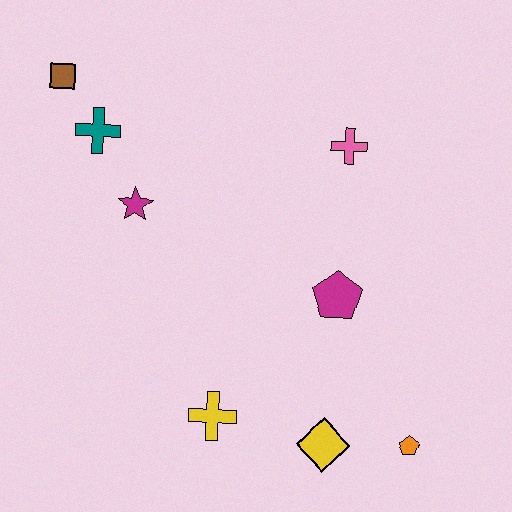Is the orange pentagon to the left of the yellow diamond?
No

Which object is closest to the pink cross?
The magenta pentagon is closest to the pink cross.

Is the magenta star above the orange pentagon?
Yes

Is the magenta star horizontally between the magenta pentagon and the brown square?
Yes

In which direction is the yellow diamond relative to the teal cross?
The yellow diamond is below the teal cross.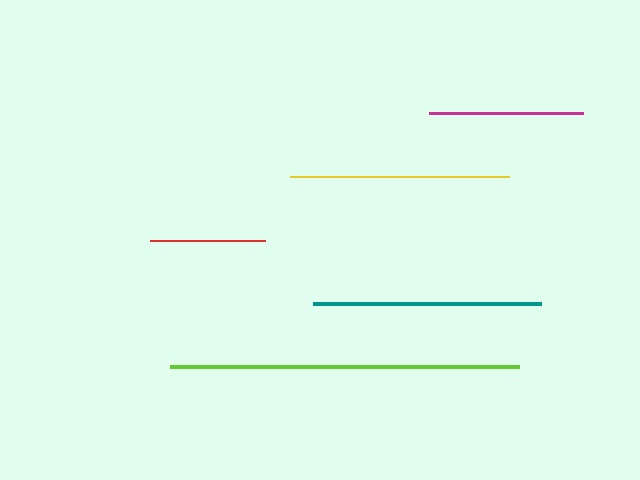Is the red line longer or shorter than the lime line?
The lime line is longer than the red line.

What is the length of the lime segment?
The lime segment is approximately 350 pixels long.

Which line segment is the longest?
The lime line is the longest at approximately 350 pixels.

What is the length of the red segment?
The red segment is approximately 114 pixels long.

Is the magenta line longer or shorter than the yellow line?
The yellow line is longer than the magenta line.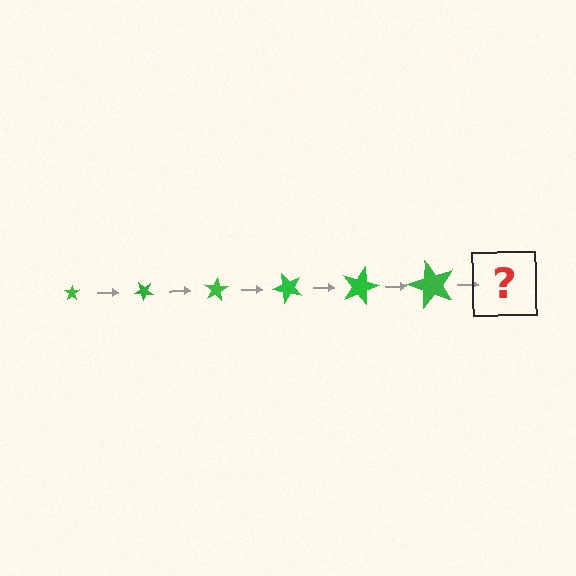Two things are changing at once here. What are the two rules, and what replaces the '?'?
The two rules are that the star grows larger each step and it rotates 40 degrees each step. The '?' should be a star, larger than the previous one and rotated 240 degrees from the start.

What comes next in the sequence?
The next element should be a star, larger than the previous one and rotated 240 degrees from the start.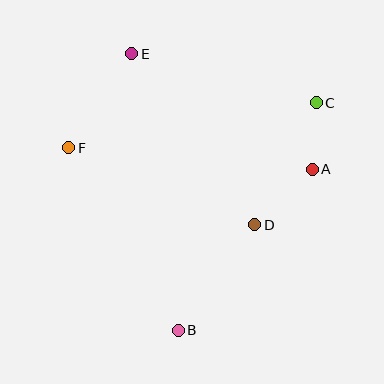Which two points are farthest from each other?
Points B and E are farthest from each other.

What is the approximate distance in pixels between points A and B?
The distance between A and B is approximately 210 pixels.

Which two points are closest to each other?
Points A and C are closest to each other.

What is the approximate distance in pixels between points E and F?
The distance between E and F is approximately 113 pixels.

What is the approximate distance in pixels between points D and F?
The distance between D and F is approximately 201 pixels.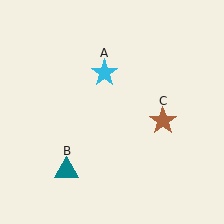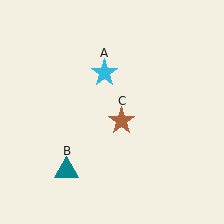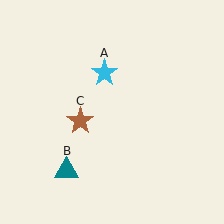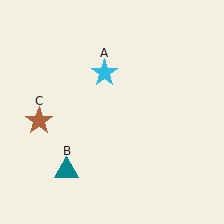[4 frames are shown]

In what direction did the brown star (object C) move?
The brown star (object C) moved left.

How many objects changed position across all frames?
1 object changed position: brown star (object C).